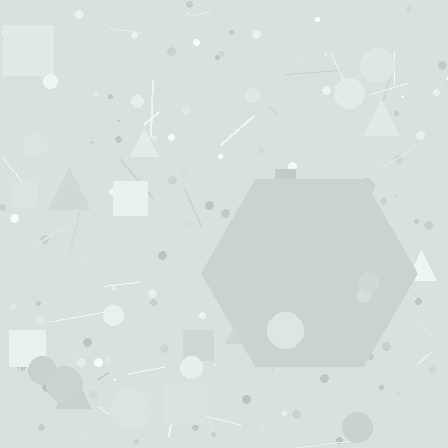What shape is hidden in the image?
A hexagon is hidden in the image.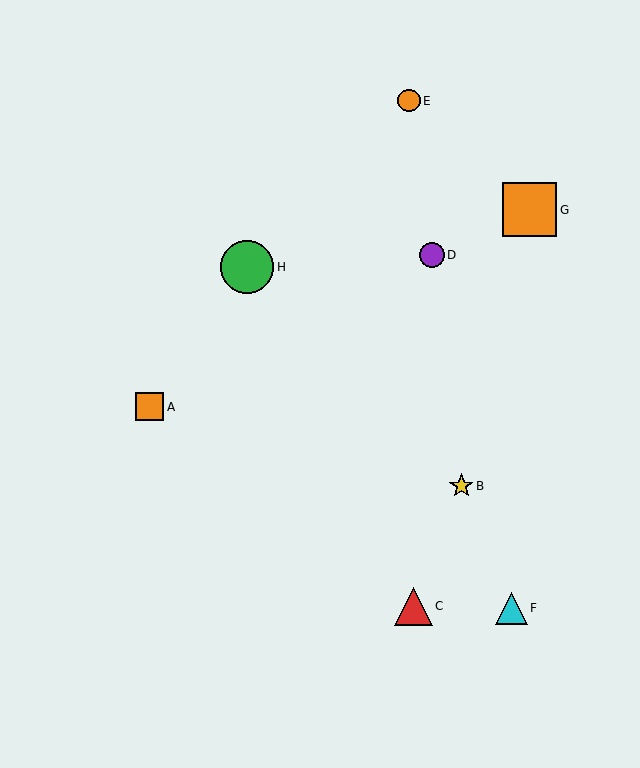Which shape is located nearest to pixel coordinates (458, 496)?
The yellow star (labeled B) at (461, 486) is nearest to that location.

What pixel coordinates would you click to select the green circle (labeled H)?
Click at (247, 267) to select the green circle H.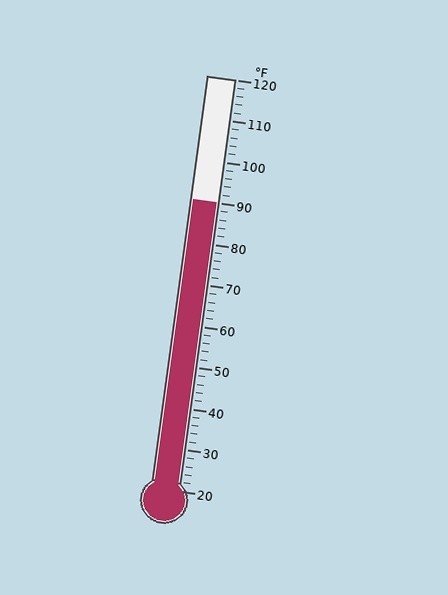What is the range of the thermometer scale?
The thermometer scale ranges from 20°F to 120°F.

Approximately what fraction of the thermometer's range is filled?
The thermometer is filled to approximately 70% of its range.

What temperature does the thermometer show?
The thermometer shows approximately 90°F.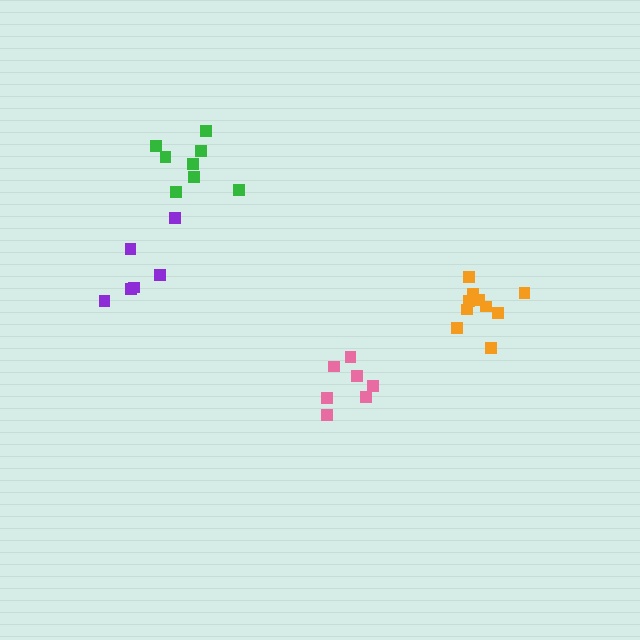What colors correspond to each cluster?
The clusters are colored: purple, green, pink, orange.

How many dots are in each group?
Group 1: 6 dots, Group 2: 8 dots, Group 3: 7 dots, Group 4: 10 dots (31 total).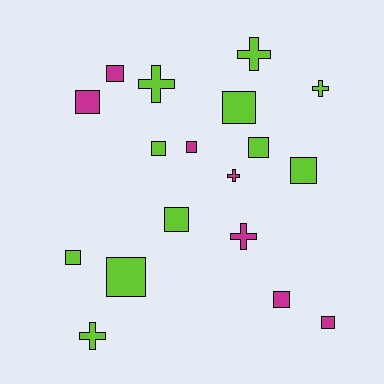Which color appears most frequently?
Lime, with 11 objects.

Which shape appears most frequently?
Square, with 12 objects.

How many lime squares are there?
There are 7 lime squares.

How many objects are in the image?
There are 18 objects.